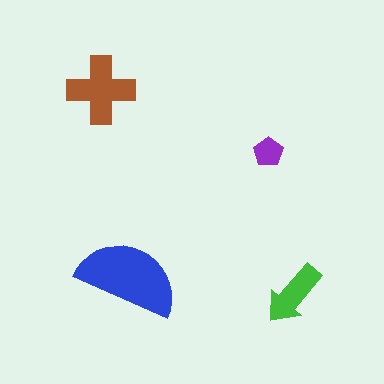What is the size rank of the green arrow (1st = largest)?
3rd.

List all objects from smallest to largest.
The purple pentagon, the green arrow, the brown cross, the blue semicircle.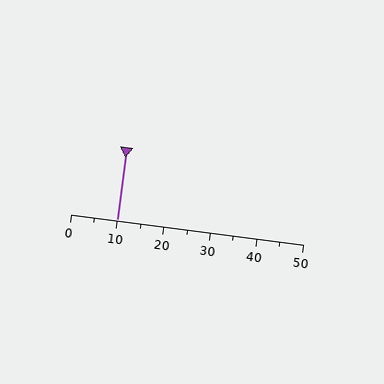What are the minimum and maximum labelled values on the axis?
The axis runs from 0 to 50.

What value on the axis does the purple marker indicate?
The marker indicates approximately 10.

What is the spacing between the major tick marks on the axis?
The major ticks are spaced 10 apart.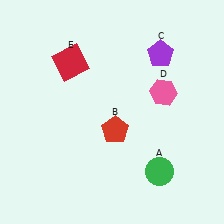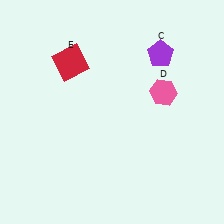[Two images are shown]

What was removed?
The red pentagon (B), the green circle (A) were removed in Image 2.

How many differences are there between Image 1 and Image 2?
There are 2 differences between the two images.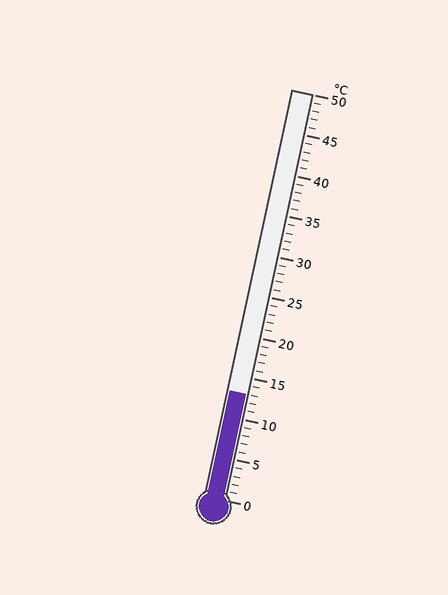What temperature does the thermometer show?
The thermometer shows approximately 13°C.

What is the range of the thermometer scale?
The thermometer scale ranges from 0°C to 50°C.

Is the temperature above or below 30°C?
The temperature is below 30°C.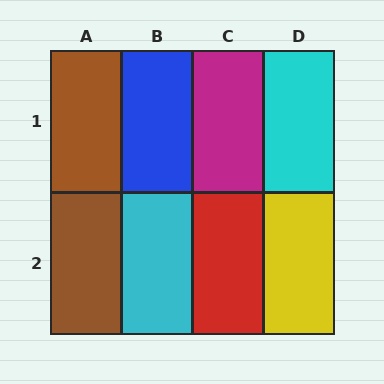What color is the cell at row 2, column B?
Cyan.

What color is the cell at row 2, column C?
Red.